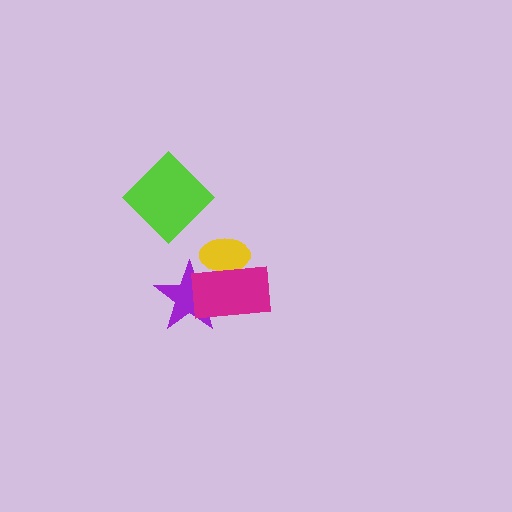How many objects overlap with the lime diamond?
0 objects overlap with the lime diamond.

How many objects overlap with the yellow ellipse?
2 objects overlap with the yellow ellipse.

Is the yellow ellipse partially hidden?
Yes, it is partially covered by another shape.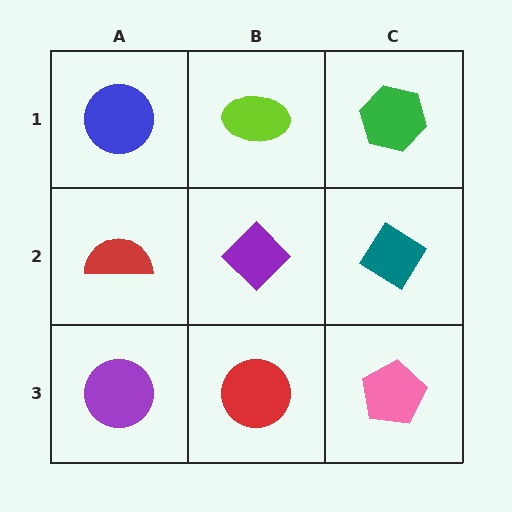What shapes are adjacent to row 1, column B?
A purple diamond (row 2, column B), a blue circle (row 1, column A), a green hexagon (row 1, column C).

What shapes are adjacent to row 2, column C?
A green hexagon (row 1, column C), a pink pentagon (row 3, column C), a purple diamond (row 2, column B).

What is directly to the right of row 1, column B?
A green hexagon.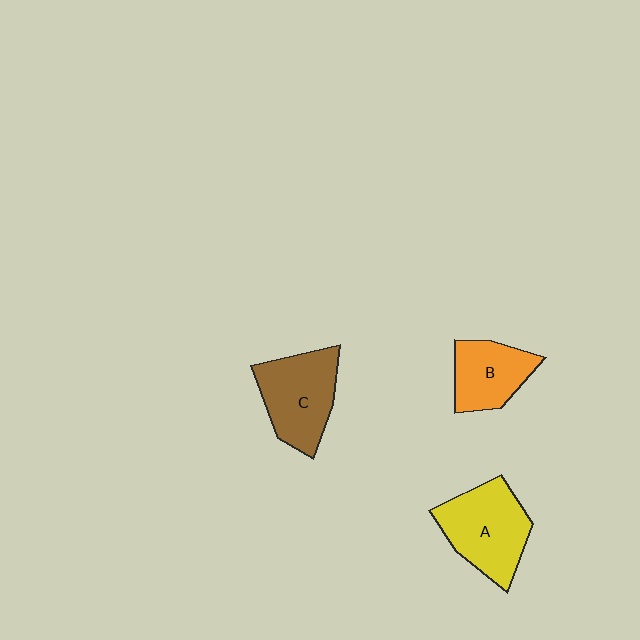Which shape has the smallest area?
Shape B (orange).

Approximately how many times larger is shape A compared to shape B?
Approximately 1.4 times.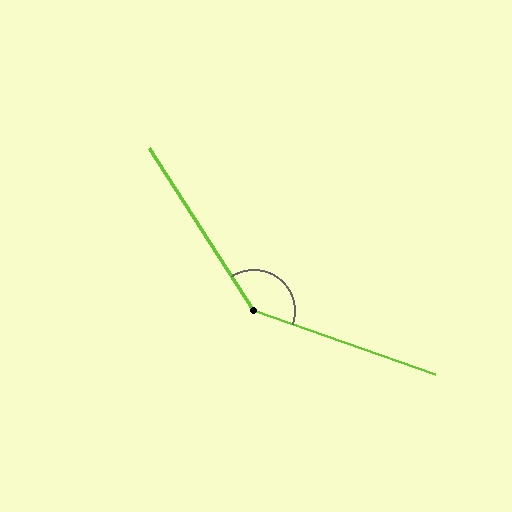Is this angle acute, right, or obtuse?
It is obtuse.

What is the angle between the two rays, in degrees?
Approximately 142 degrees.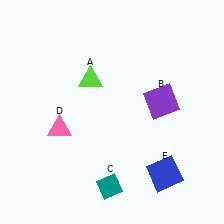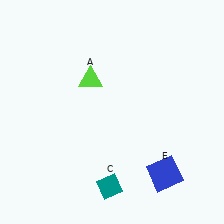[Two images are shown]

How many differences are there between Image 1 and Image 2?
There are 2 differences between the two images.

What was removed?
The purple square (B), the pink triangle (D) were removed in Image 2.